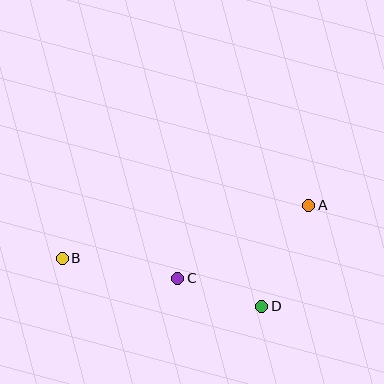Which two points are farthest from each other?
Points A and B are farthest from each other.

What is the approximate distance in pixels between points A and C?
The distance between A and C is approximately 150 pixels.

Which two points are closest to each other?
Points C and D are closest to each other.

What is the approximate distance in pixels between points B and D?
The distance between B and D is approximately 205 pixels.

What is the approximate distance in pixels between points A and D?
The distance between A and D is approximately 111 pixels.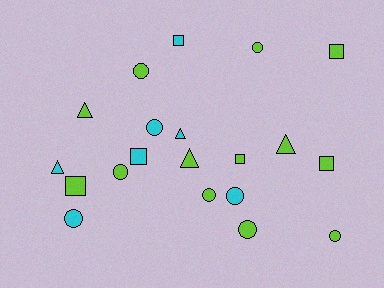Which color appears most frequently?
Lime, with 13 objects.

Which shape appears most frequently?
Circle, with 9 objects.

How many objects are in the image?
There are 20 objects.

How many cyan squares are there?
There are 2 cyan squares.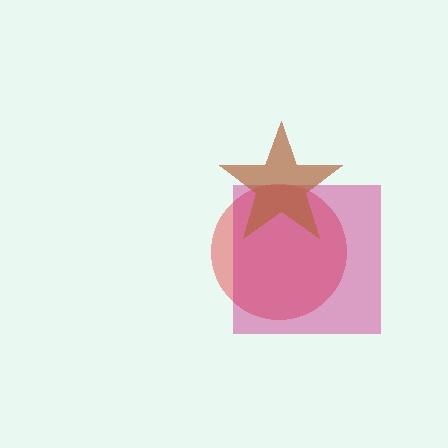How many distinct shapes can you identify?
There are 3 distinct shapes: a red circle, a magenta square, a brown star.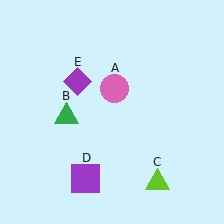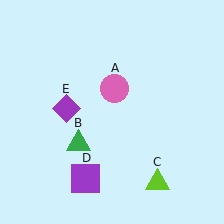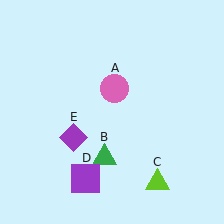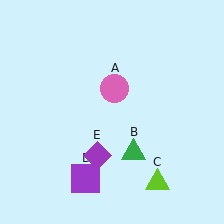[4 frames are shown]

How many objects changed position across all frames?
2 objects changed position: green triangle (object B), purple diamond (object E).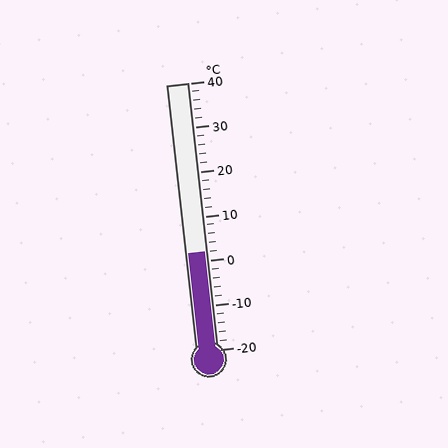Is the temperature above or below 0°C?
The temperature is above 0°C.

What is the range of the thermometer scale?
The thermometer scale ranges from -20°C to 40°C.